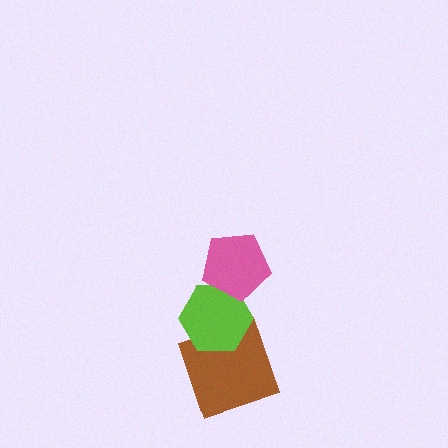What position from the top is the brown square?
The brown square is 3rd from the top.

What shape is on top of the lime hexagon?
The pink pentagon is on top of the lime hexagon.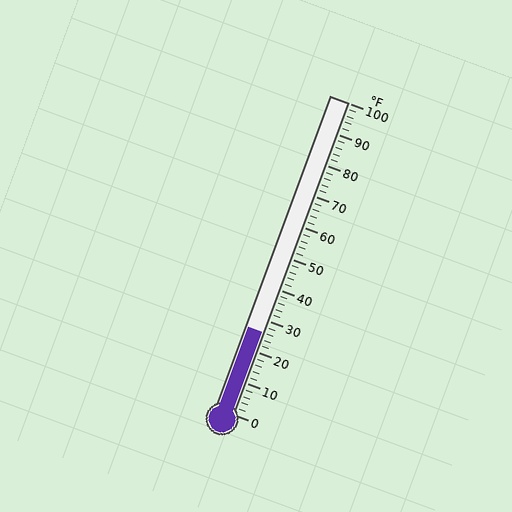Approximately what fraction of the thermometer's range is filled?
The thermometer is filled to approximately 25% of its range.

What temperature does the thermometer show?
The thermometer shows approximately 26°F.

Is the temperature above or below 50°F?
The temperature is below 50°F.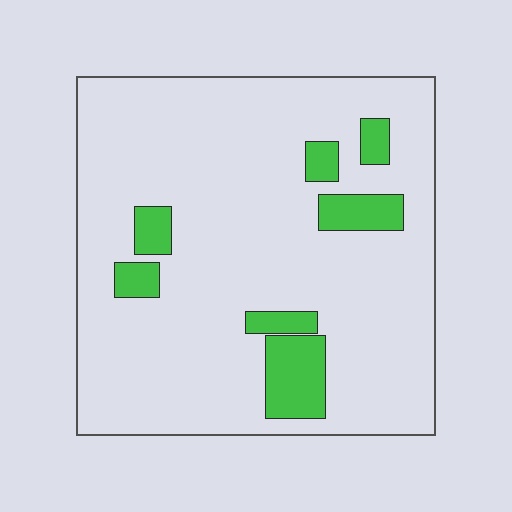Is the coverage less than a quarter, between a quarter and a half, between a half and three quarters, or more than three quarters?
Less than a quarter.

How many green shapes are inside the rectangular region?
7.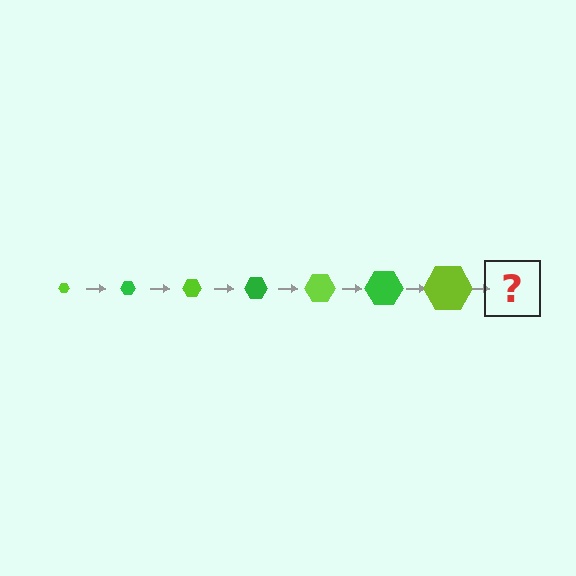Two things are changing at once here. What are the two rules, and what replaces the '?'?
The two rules are that the hexagon grows larger each step and the color cycles through lime and green. The '?' should be a green hexagon, larger than the previous one.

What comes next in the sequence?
The next element should be a green hexagon, larger than the previous one.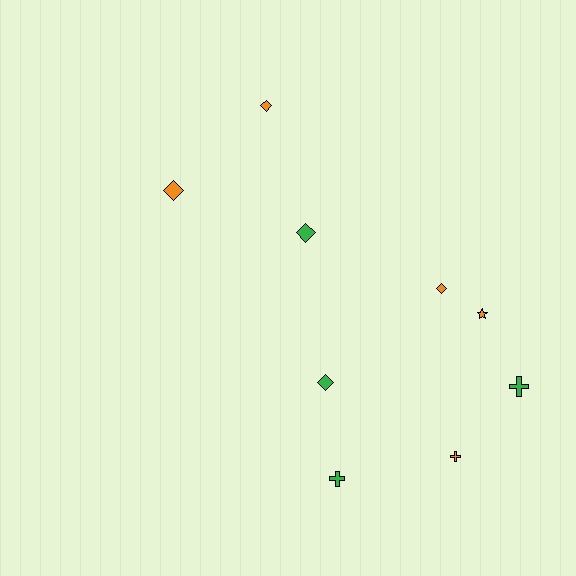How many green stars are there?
There are no green stars.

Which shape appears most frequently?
Diamond, with 5 objects.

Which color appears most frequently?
Orange, with 5 objects.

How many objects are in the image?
There are 9 objects.